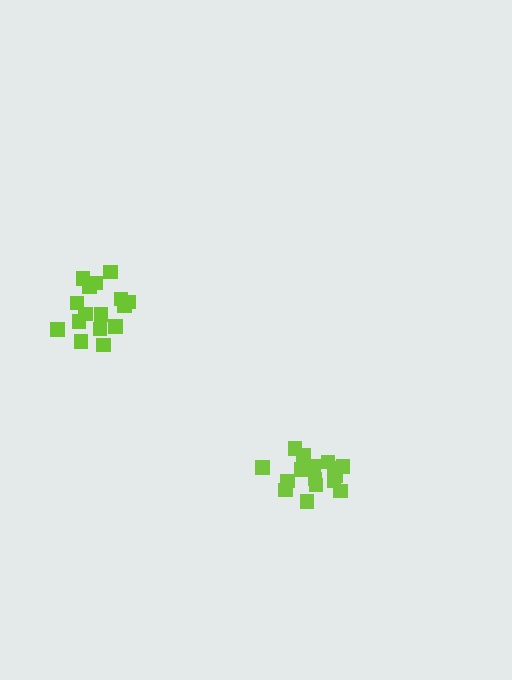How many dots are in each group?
Group 1: 16 dots, Group 2: 16 dots (32 total).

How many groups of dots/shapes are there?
There are 2 groups.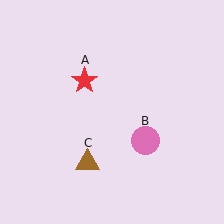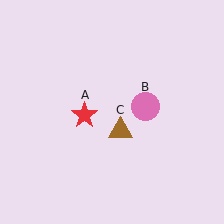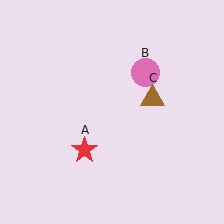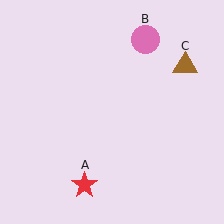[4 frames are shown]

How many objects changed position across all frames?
3 objects changed position: red star (object A), pink circle (object B), brown triangle (object C).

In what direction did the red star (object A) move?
The red star (object A) moved down.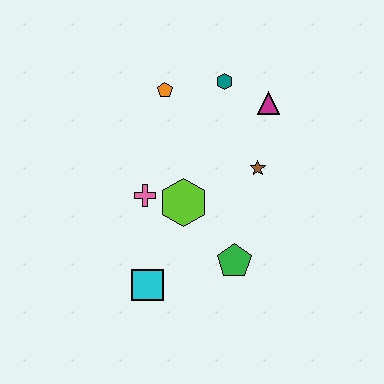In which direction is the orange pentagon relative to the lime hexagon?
The orange pentagon is above the lime hexagon.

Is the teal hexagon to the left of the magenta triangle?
Yes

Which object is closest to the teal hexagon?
The magenta triangle is closest to the teal hexagon.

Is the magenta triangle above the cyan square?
Yes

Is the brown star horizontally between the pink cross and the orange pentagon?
No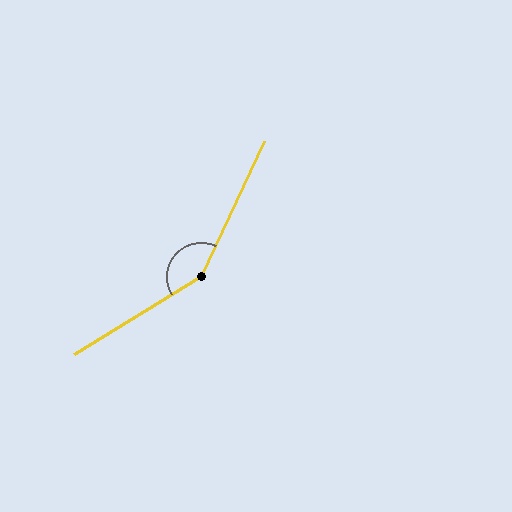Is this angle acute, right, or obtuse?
It is obtuse.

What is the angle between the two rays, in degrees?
Approximately 146 degrees.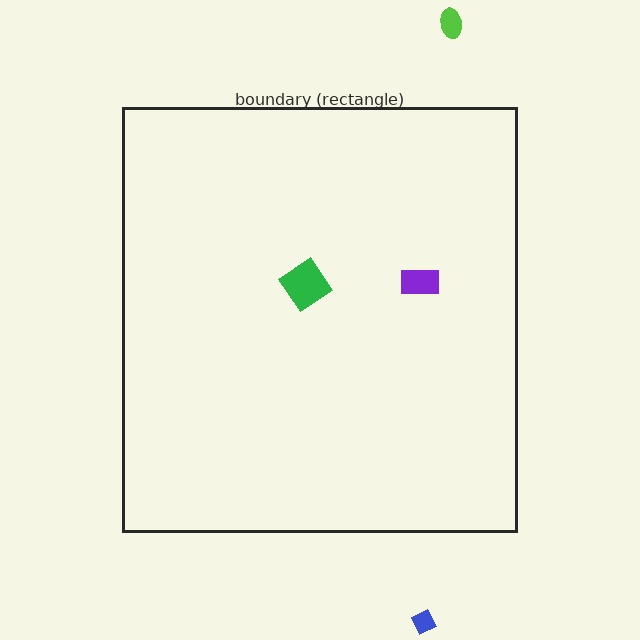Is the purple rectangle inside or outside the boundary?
Inside.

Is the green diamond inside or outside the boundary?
Inside.